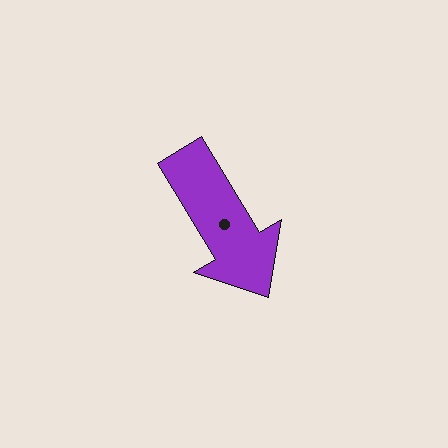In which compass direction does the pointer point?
Southeast.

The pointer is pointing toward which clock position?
Roughly 5 o'clock.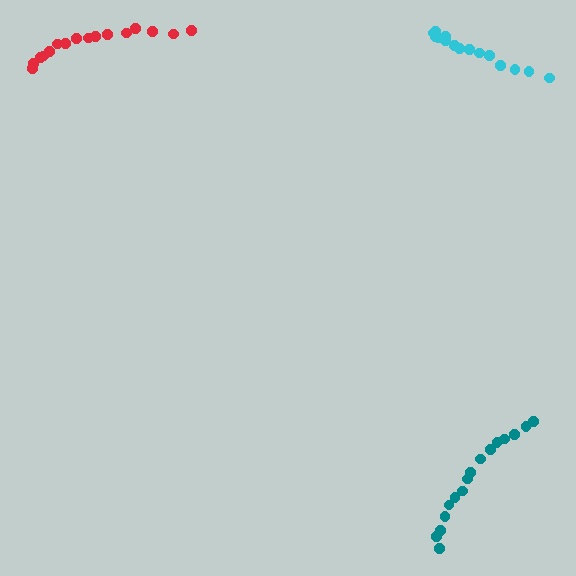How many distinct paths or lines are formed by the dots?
There are 3 distinct paths.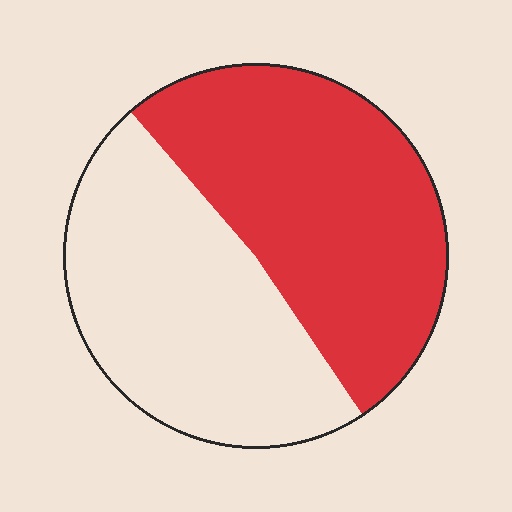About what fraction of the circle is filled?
About one half (1/2).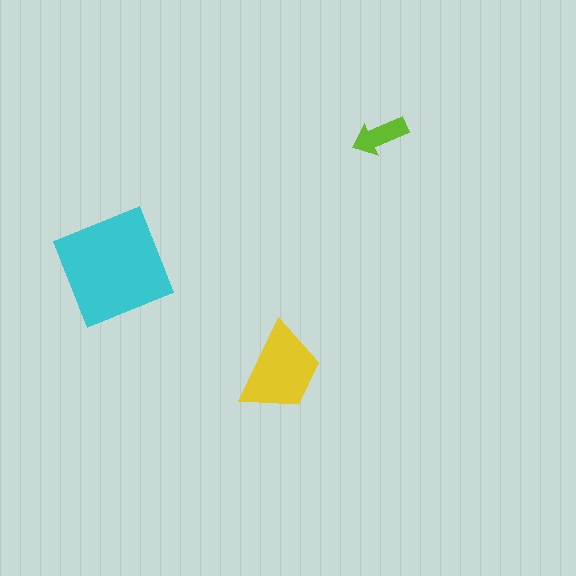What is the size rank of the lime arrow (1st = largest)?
3rd.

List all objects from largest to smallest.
The cyan square, the yellow trapezoid, the lime arrow.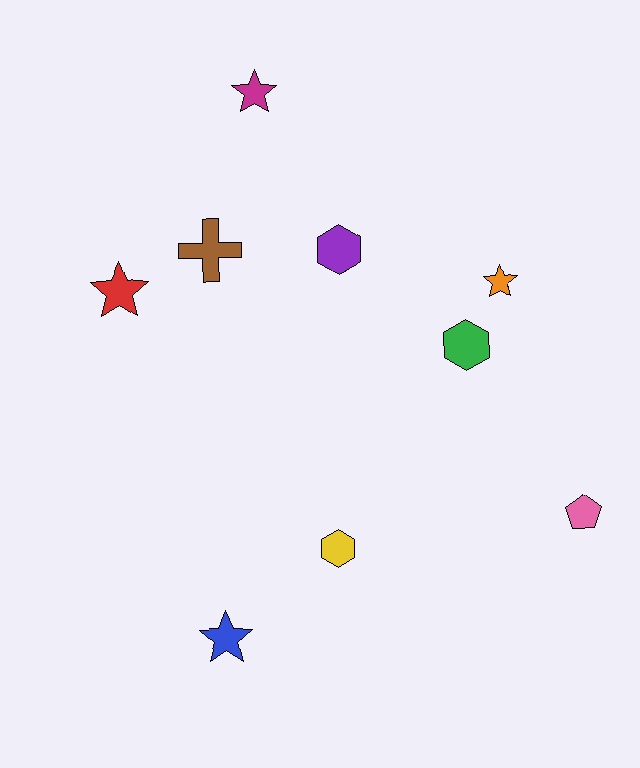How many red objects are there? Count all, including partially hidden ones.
There is 1 red object.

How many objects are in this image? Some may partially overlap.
There are 9 objects.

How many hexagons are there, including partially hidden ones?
There are 3 hexagons.